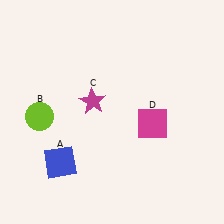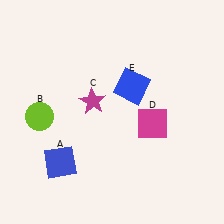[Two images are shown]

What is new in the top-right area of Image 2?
A blue square (E) was added in the top-right area of Image 2.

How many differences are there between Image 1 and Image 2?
There is 1 difference between the two images.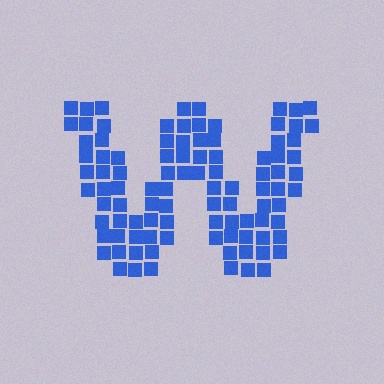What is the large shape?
The large shape is the letter W.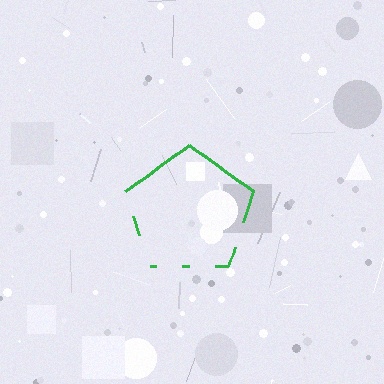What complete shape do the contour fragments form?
The contour fragments form a pentagon.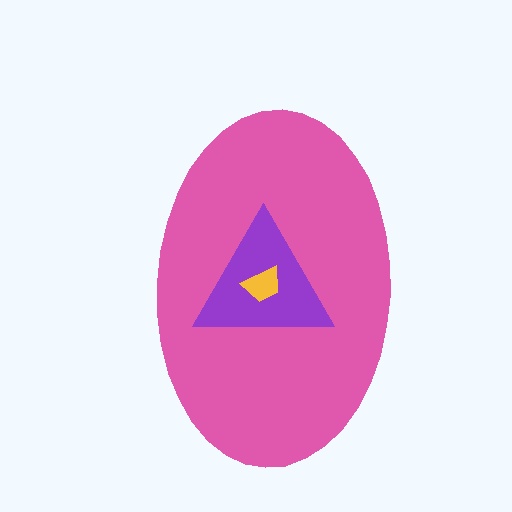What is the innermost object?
The yellow trapezoid.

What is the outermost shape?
The pink ellipse.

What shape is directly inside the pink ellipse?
The purple triangle.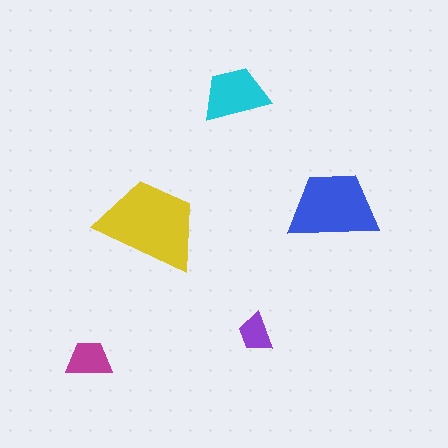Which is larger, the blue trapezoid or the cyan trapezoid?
The blue one.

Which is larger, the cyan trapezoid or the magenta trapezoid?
The cyan one.